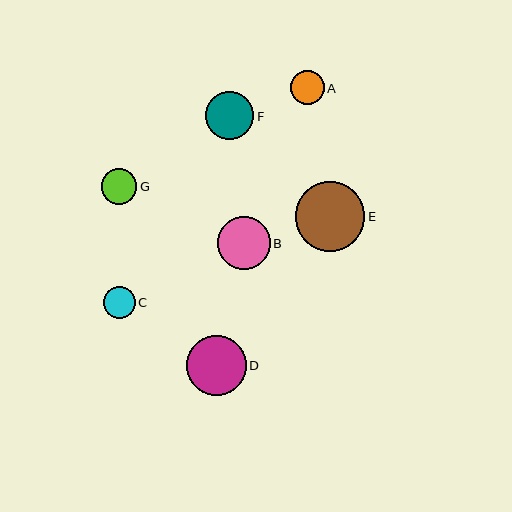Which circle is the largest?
Circle E is the largest with a size of approximately 69 pixels.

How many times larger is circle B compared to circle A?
Circle B is approximately 1.6 times the size of circle A.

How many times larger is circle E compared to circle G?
Circle E is approximately 1.9 times the size of circle G.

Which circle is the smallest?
Circle C is the smallest with a size of approximately 32 pixels.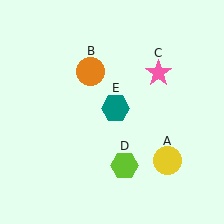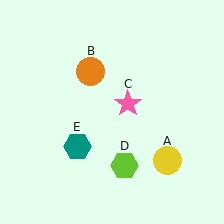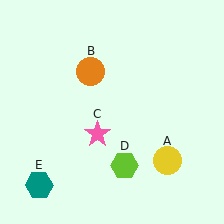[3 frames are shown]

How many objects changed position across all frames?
2 objects changed position: pink star (object C), teal hexagon (object E).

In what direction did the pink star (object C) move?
The pink star (object C) moved down and to the left.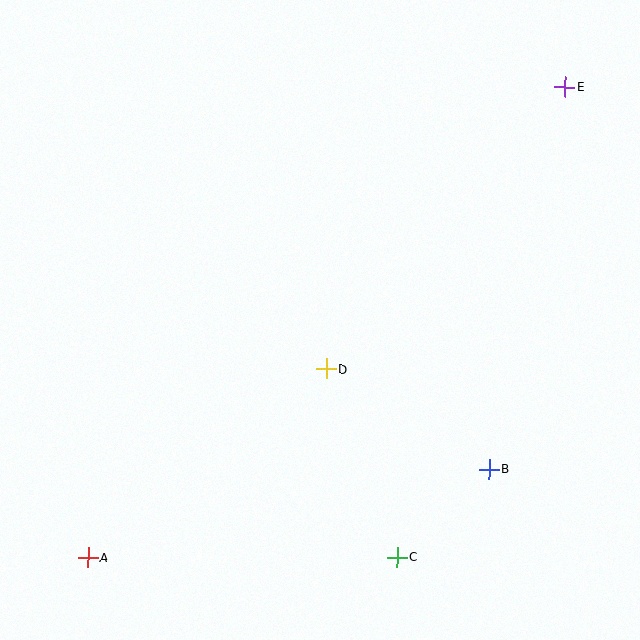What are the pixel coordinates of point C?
Point C is at (397, 557).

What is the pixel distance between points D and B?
The distance between D and B is 191 pixels.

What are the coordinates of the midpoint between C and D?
The midpoint between C and D is at (362, 463).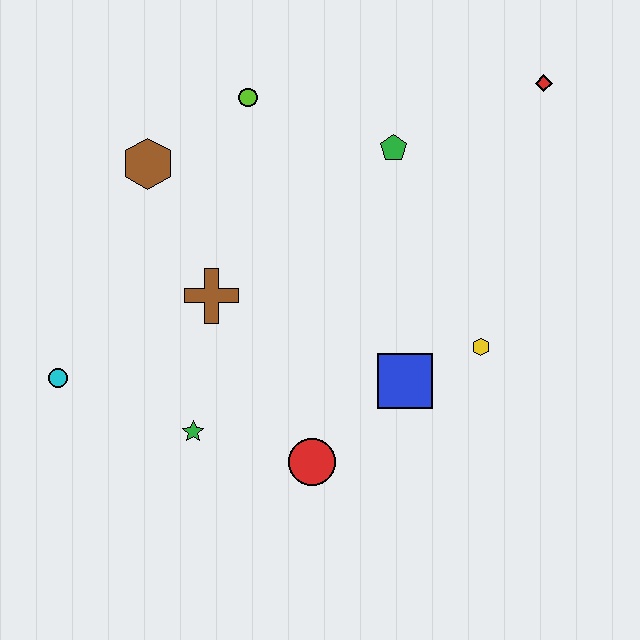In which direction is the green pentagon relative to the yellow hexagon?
The green pentagon is above the yellow hexagon.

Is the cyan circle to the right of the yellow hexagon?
No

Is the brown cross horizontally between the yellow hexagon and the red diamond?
No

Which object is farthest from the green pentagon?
The cyan circle is farthest from the green pentagon.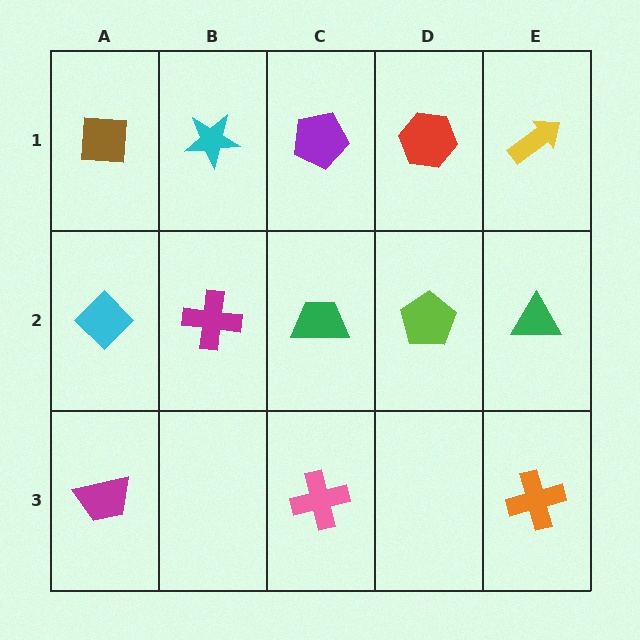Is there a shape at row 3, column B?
No, that cell is empty.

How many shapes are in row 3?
3 shapes.